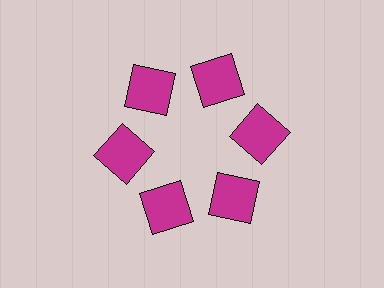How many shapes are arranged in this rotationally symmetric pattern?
There are 6 shapes, arranged in 6 groups of 1.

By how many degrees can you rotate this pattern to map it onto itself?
The pattern maps onto itself every 60 degrees of rotation.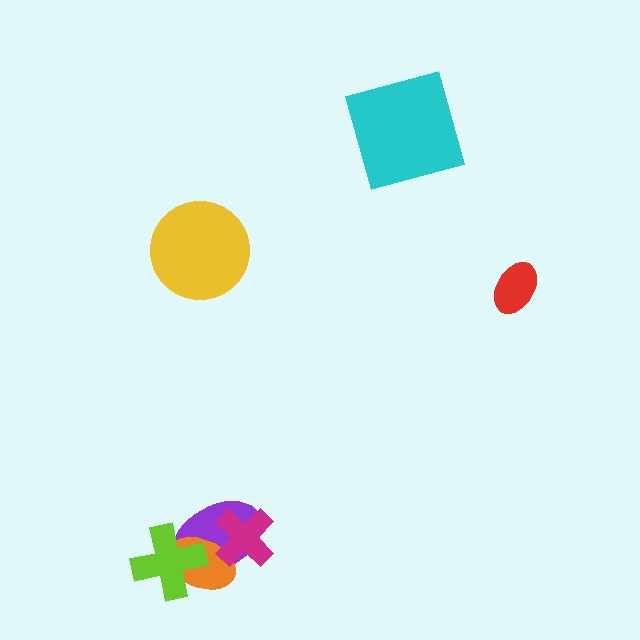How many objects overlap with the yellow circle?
0 objects overlap with the yellow circle.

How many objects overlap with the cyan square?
0 objects overlap with the cyan square.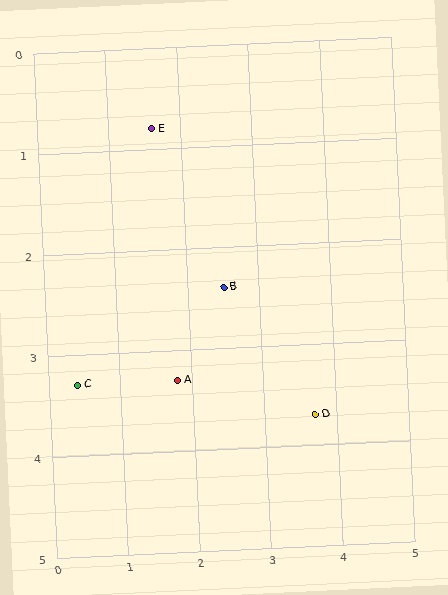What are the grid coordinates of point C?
Point C is at approximately (0.4, 3.3).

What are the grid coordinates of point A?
Point A is at approximately (1.8, 3.3).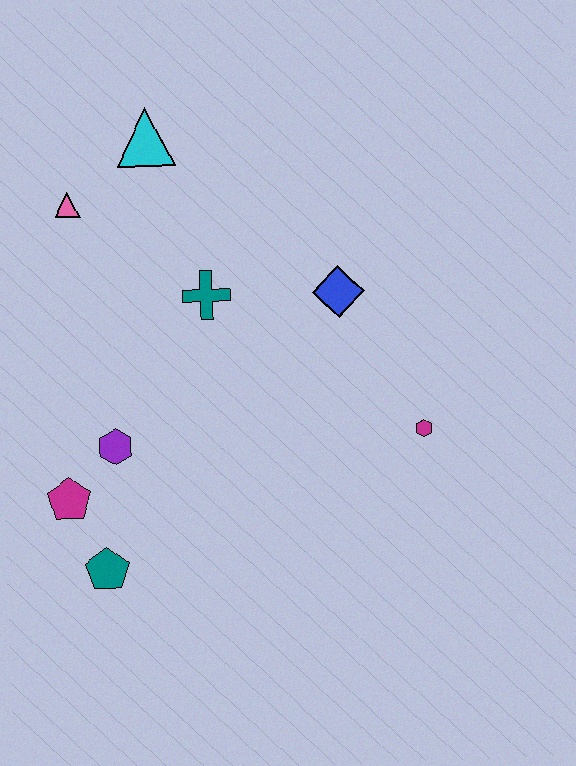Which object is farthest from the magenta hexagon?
The pink triangle is farthest from the magenta hexagon.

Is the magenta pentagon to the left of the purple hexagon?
Yes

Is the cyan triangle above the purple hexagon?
Yes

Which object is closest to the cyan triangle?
The pink triangle is closest to the cyan triangle.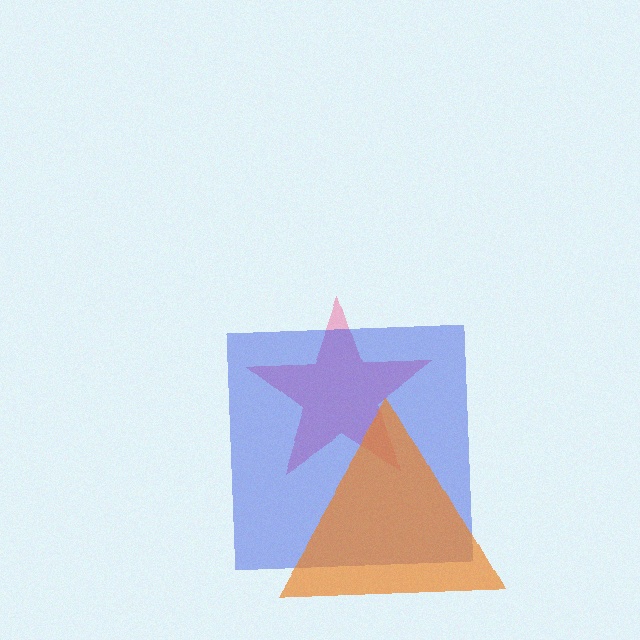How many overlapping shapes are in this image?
There are 3 overlapping shapes in the image.